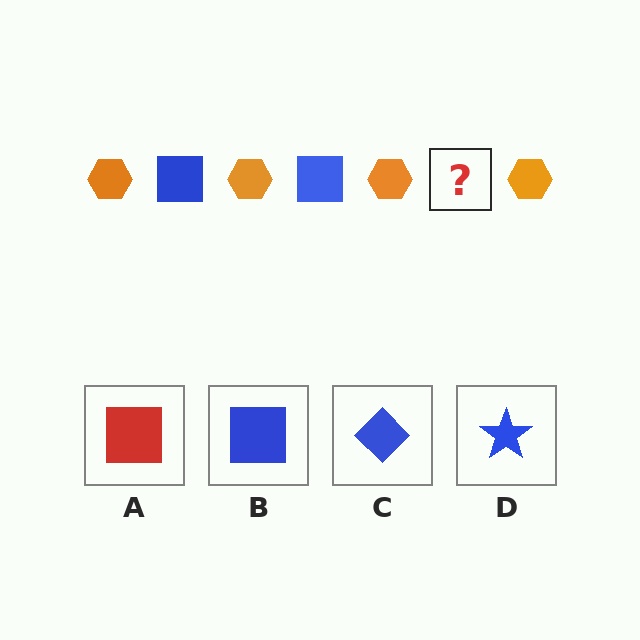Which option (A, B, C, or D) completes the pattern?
B.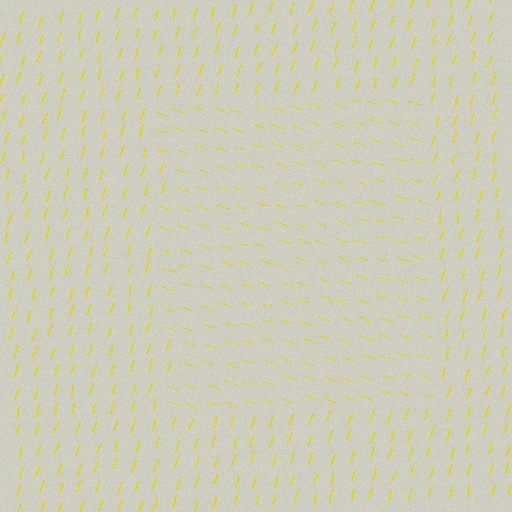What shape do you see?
I see a rectangle.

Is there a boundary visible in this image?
Yes, there is a texture boundary formed by a change in line orientation.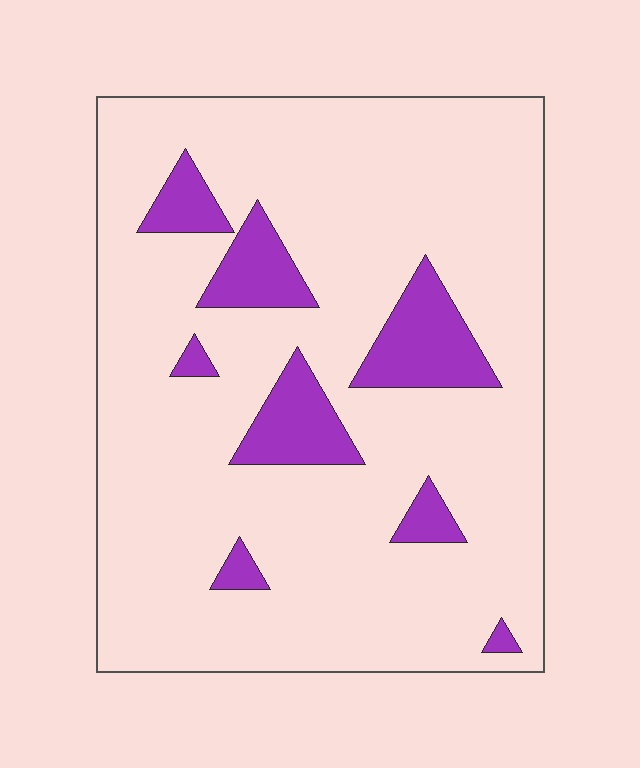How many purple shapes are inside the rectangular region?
8.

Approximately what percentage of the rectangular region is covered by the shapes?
Approximately 15%.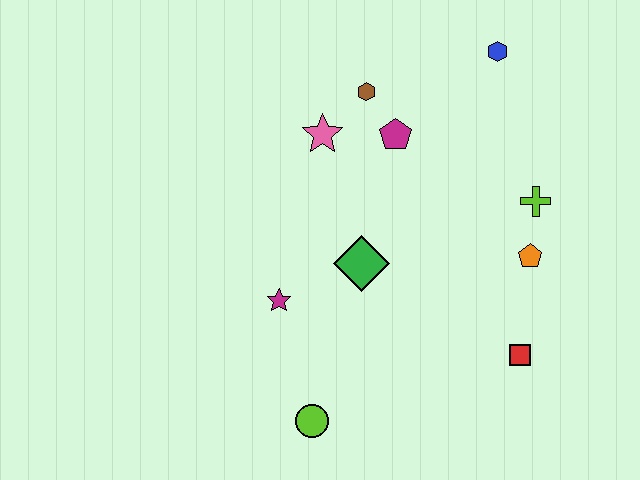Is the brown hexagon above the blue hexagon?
No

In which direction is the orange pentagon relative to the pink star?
The orange pentagon is to the right of the pink star.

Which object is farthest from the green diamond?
The blue hexagon is farthest from the green diamond.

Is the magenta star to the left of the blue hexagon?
Yes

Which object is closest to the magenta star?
The green diamond is closest to the magenta star.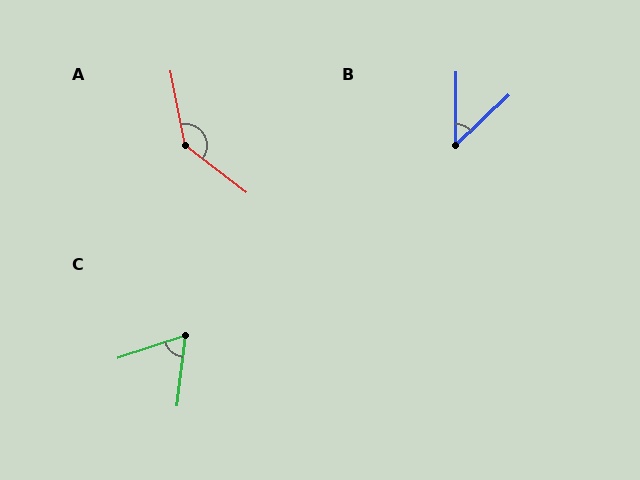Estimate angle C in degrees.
Approximately 64 degrees.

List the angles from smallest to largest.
B (47°), C (64°), A (139°).